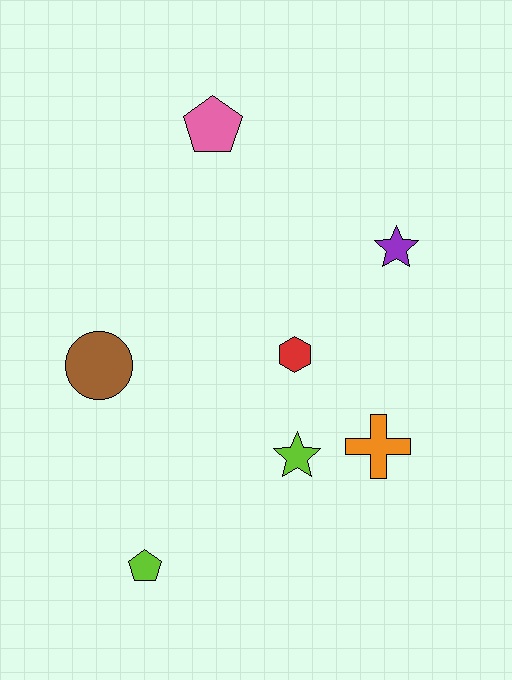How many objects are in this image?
There are 7 objects.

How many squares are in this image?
There are no squares.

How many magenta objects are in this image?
There are no magenta objects.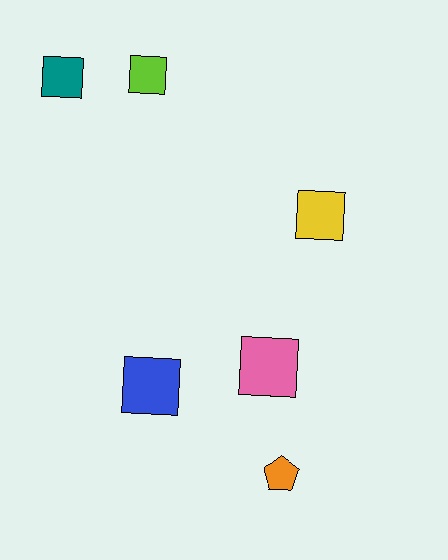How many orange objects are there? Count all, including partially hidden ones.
There is 1 orange object.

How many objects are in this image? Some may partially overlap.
There are 6 objects.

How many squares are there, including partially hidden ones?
There are 5 squares.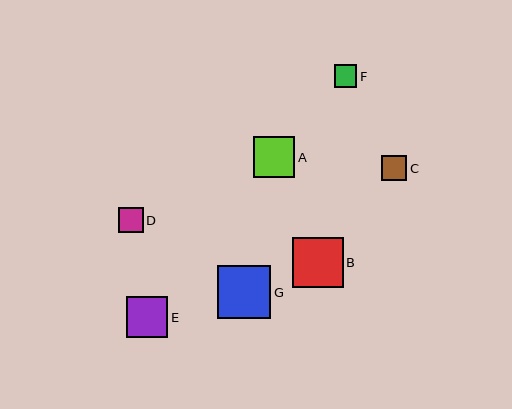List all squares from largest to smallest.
From largest to smallest: G, B, E, A, C, D, F.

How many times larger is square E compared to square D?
Square E is approximately 1.7 times the size of square D.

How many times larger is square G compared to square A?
Square G is approximately 1.3 times the size of square A.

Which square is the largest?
Square G is the largest with a size of approximately 53 pixels.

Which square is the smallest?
Square F is the smallest with a size of approximately 23 pixels.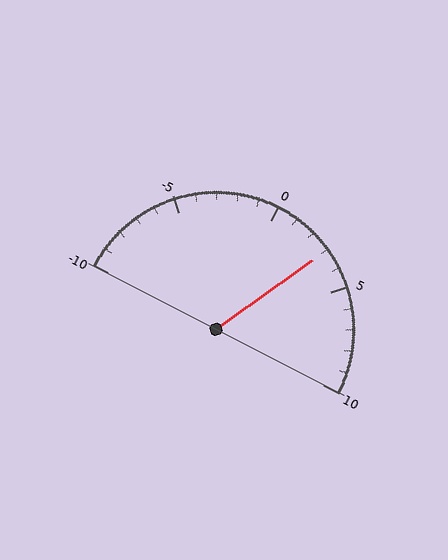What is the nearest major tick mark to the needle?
The nearest major tick mark is 5.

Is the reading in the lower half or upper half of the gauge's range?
The reading is in the upper half of the range (-10 to 10).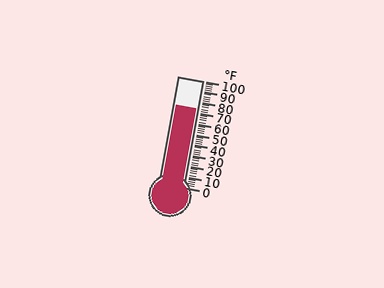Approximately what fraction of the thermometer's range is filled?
The thermometer is filled to approximately 75% of its range.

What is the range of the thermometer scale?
The thermometer scale ranges from 0°F to 100°F.